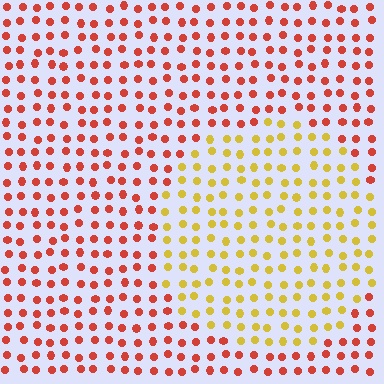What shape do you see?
I see a circle.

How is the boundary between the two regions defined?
The boundary is defined purely by a slight shift in hue (about 49 degrees). Spacing, size, and orientation are identical on both sides.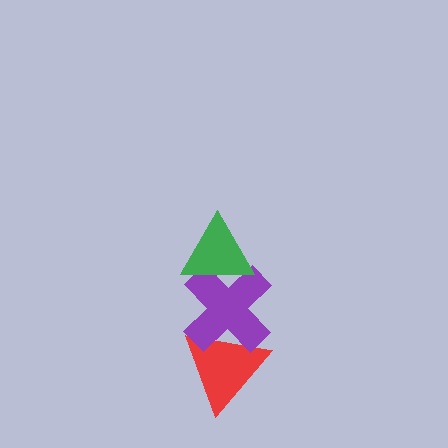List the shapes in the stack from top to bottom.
From top to bottom: the green triangle, the purple cross, the red triangle.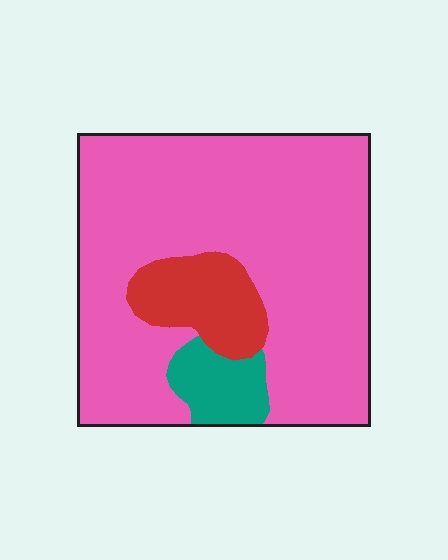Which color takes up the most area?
Pink, at roughly 80%.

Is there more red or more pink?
Pink.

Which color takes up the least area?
Teal, at roughly 10%.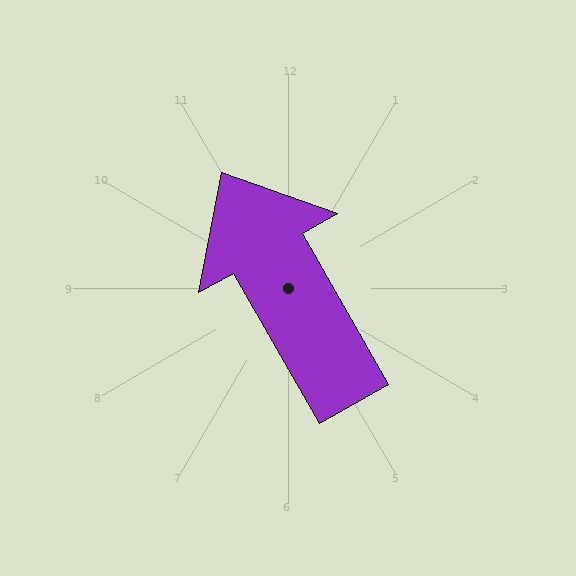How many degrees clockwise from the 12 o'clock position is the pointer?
Approximately 330 degrees.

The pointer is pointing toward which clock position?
Roughly 11 o'clock.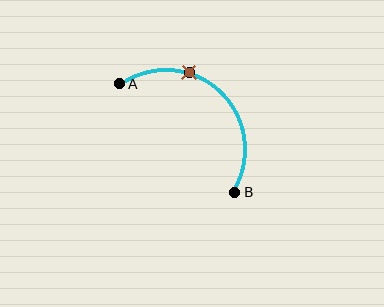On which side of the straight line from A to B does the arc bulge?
The arc bulges above and to the right of the straight line connecting A and B.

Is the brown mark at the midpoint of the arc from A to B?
No. The brown mark lies on the arc but is closer to endpoint A. The arc midpoint would be at the point on the curve equidistant along the arc from both A and B.